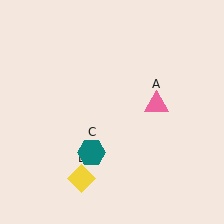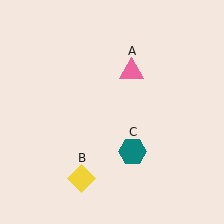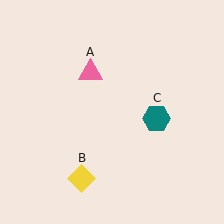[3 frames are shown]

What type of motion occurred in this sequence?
The pink triangle (object A), teal hexagon (object C) rotated counterclockwise around the center of the scene.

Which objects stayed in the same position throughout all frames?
Yellow diamond (object B) remained stationary.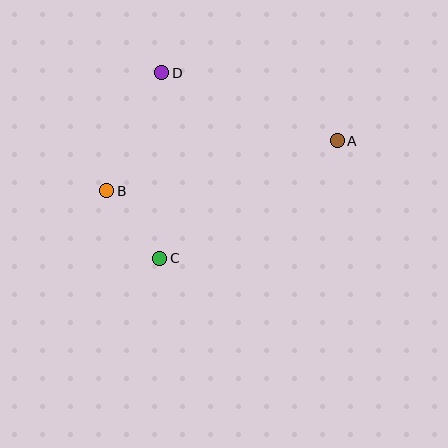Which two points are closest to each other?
Points B and C are closest to each other.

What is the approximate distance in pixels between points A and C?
The distance between A and C is approximately 213 pixels.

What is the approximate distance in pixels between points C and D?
The distance between C and D is approximately 185 pixels.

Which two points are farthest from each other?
Points A and B are farthest from each other.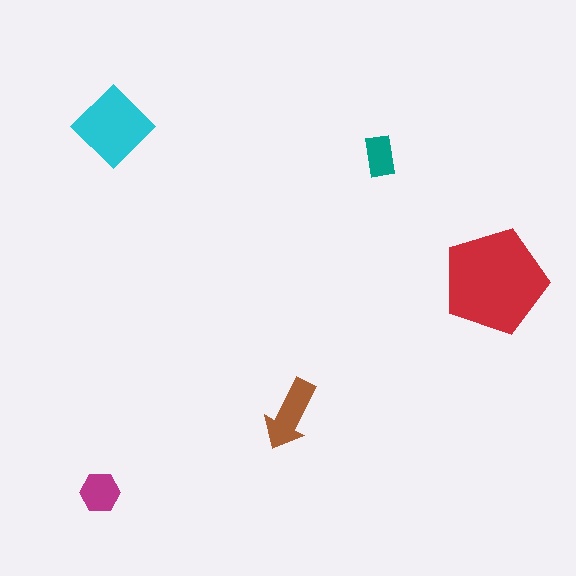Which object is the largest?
The red pentagon.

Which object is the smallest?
The teal rectangle.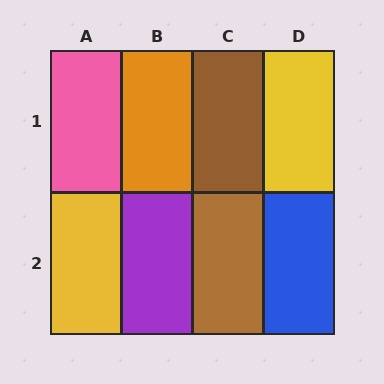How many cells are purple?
1 cell is purple.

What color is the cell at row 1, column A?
Pink.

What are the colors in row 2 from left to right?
Yellow, purple, brown, blue.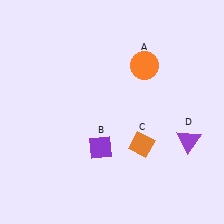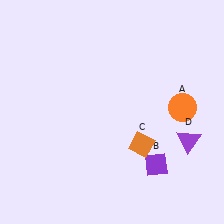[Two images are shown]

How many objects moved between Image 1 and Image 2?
2 objects moved between the two images.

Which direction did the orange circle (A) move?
The orange circle (A) moved down.